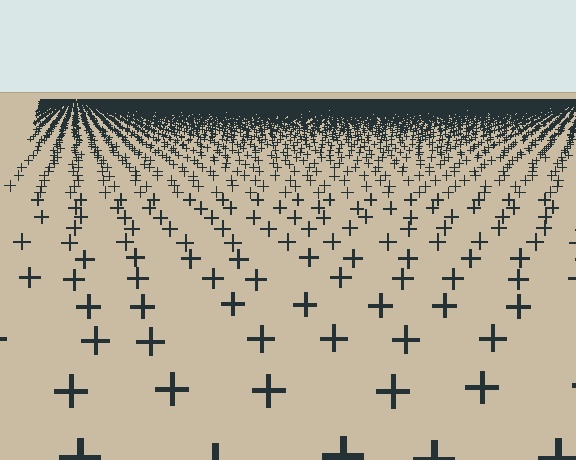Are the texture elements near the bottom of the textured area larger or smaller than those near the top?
Larger. Near the bottom, elements are closer to the viewer and appear at a bigger on-screen size.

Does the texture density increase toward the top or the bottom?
Density increases toward the top.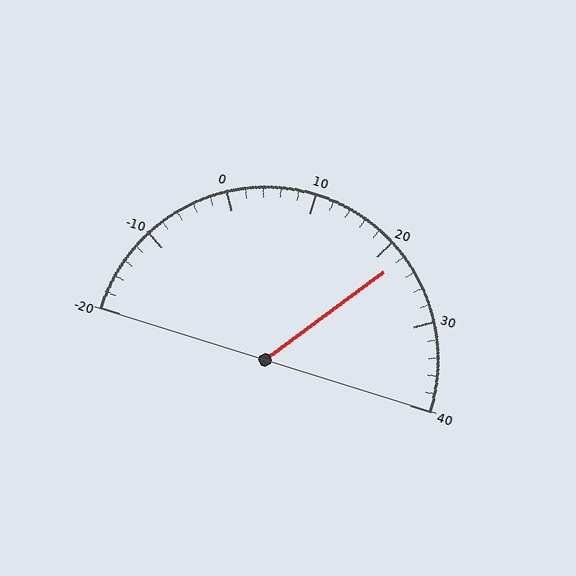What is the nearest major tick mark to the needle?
The nearest major tick mark is 20.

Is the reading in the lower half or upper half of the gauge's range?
The reading is in the upper half of the range (-20 to 40).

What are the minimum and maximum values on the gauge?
The gauge ranges from -20 to 40.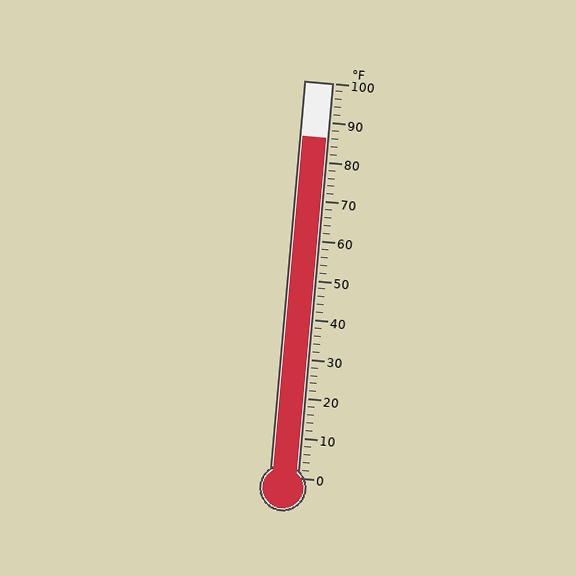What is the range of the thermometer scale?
The thermometer scale ranges from 0°F to 100°F.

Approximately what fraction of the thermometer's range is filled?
The thermometer is filled to approximately 85% of its range.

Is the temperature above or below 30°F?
The temperature is above 30°F.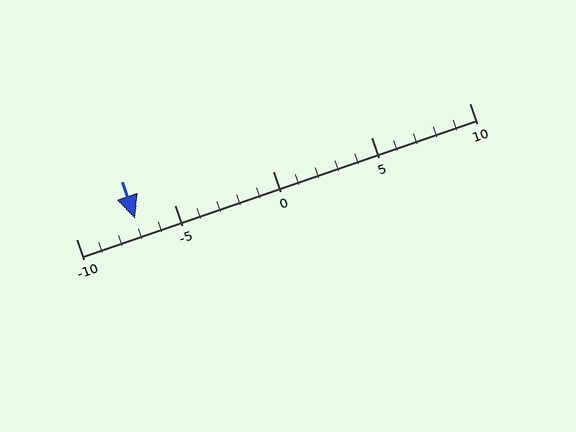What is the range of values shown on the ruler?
The ruler shows values from -10 to 10.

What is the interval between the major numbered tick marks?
The major tick marks are spaced 5 units apart.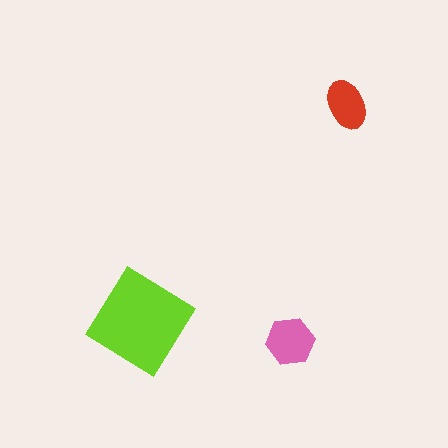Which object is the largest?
The lime diamond.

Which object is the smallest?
The red ellipse.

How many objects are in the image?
There are 3 objects in the image.